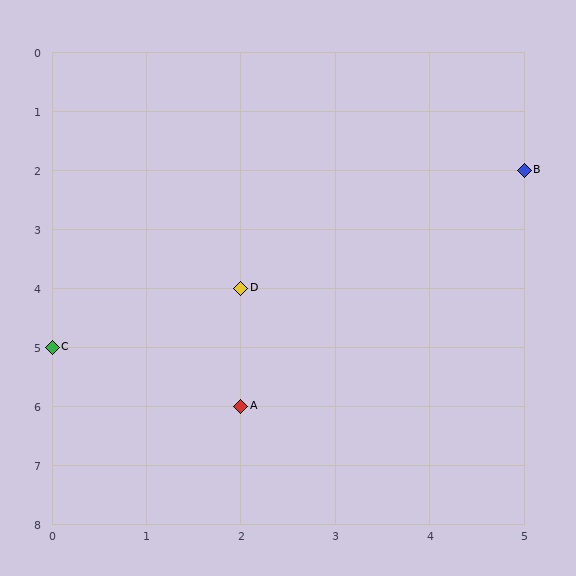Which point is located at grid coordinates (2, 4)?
Point D is at (2, 4).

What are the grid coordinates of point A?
Point A is at grid coordinates (2, 6).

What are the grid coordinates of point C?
Point C is at grid coordinates (0, 5).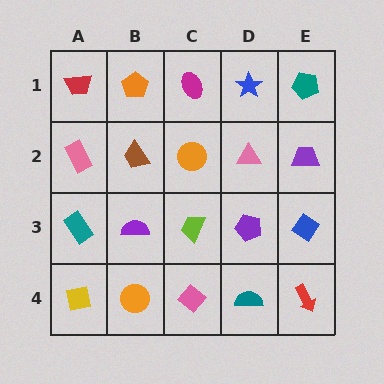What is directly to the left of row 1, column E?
A blue star.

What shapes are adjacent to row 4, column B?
A purple semicircle (row 3, column B), a yellow square (row 4, column A), a pink diamond (row 4, column C).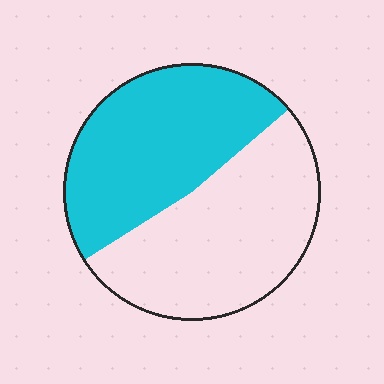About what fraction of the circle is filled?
About one half (1/2).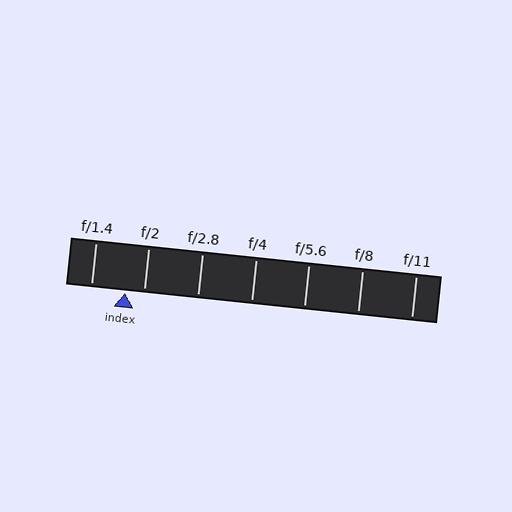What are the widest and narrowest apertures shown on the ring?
The widest aperture shown is f/1.4 and the narrowest is f/11.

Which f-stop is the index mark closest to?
The index mark is closest to f/2.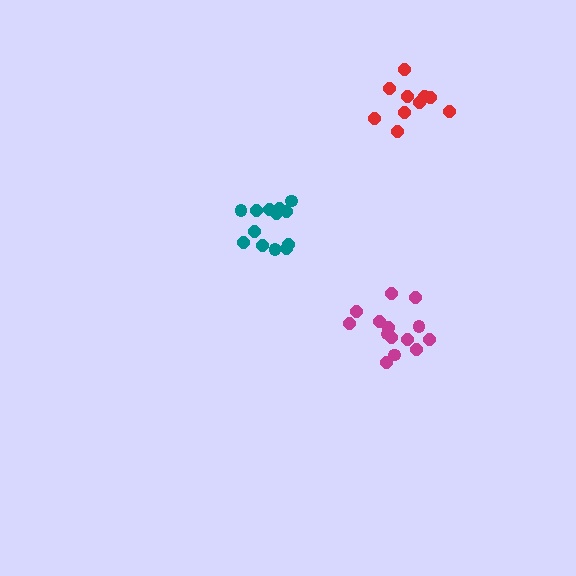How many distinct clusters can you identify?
There are 3 distinct clusters.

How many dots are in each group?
Group 1: 13 dots, Group 2: 14 dots, Group 3: 10 dots (37 total).